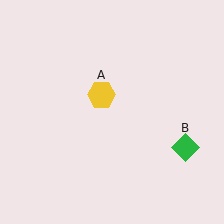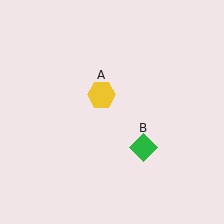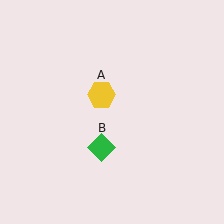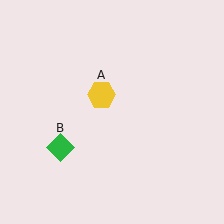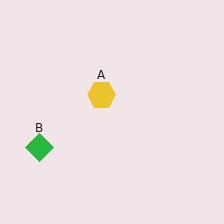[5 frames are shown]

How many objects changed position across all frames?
1 object changed position: green diamond (object B).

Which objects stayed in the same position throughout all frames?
Yellow hexagon (object A) remained stationary.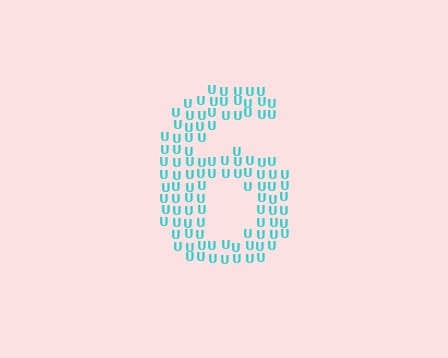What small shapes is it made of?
It is made of small letter U's.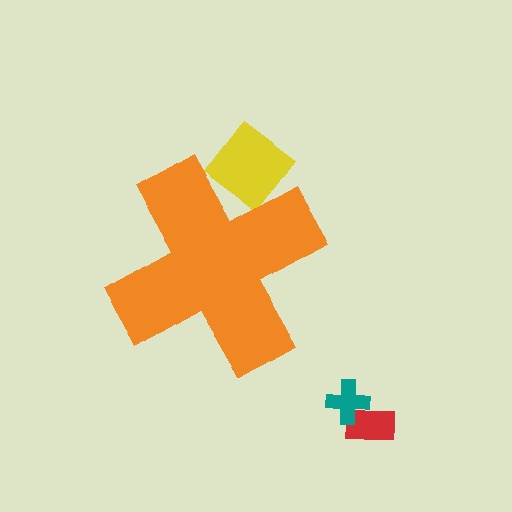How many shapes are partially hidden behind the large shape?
1 shape is partially hidden.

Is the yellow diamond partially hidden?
Yes, the yellow diamond is partially hidden behind the orange cross.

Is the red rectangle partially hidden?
No, the red rectangle is fully visible.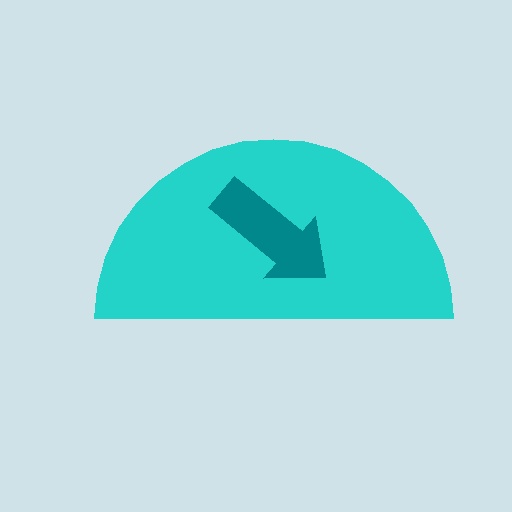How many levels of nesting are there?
2.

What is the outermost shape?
The cyan semicircle.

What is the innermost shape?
The teal arrow.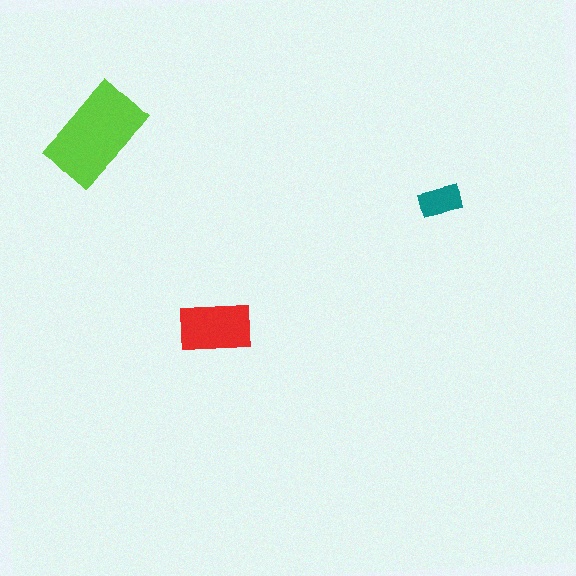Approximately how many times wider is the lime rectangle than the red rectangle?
About 1.5 times wider.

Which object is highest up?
The lime rectangle is topmost.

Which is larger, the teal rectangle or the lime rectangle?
The lime one.